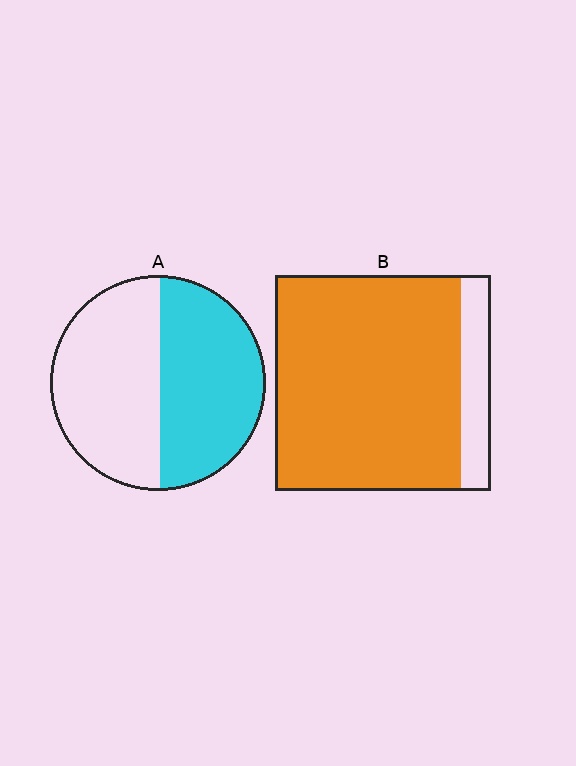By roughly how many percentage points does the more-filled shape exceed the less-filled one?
By roughly 35 percentage points (B over A).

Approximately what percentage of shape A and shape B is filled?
A is approximately 50% and B is approximately 85%.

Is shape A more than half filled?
Roughly half.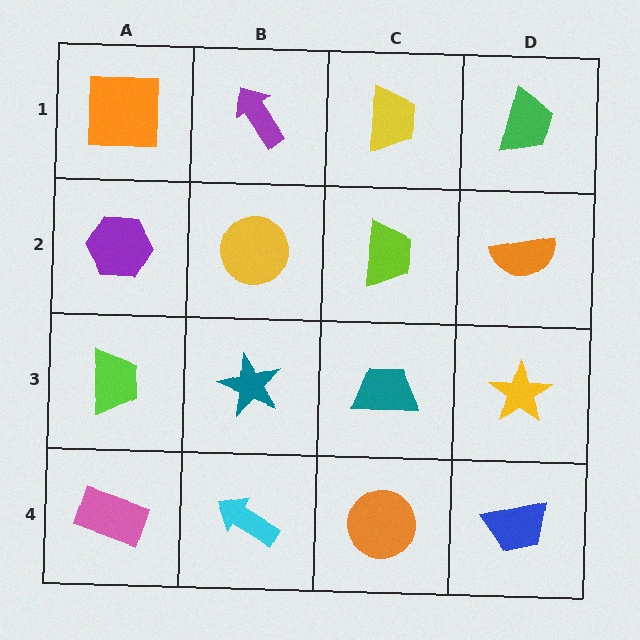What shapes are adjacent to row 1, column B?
A yellow circle (row 2, column B), an orange square (row 1, column A), a yellow trapezoid (row 1, column C).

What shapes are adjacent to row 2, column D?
A green trapezoid (row 1, column D), a yellow star (row 3, column D), a lime trapezoid (row 2, column C).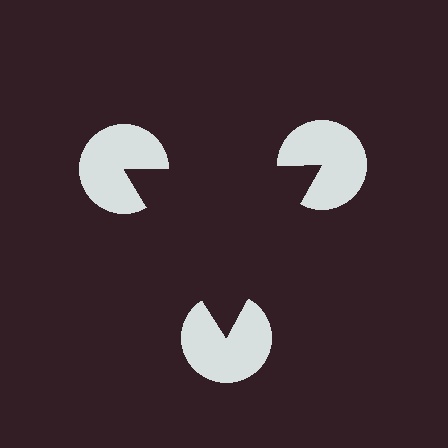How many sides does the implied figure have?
3 sides.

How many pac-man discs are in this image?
There are 3 — one at each vertex of the illusory triangle.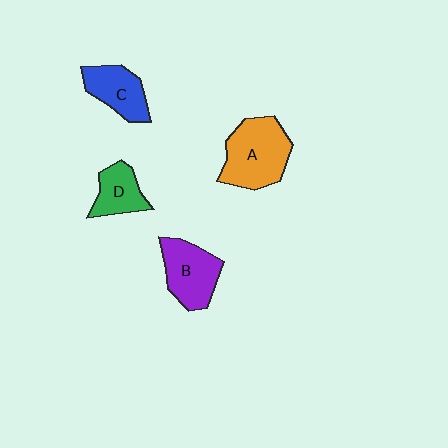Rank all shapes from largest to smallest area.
From largest to smallest: A (orange), B (purple), C (blue), D (green).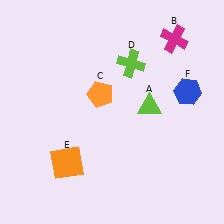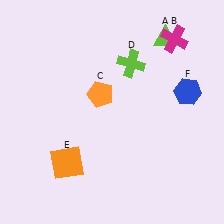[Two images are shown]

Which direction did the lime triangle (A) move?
The lime triangle (A) moved up.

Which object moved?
The lime triangle (A) moved up.